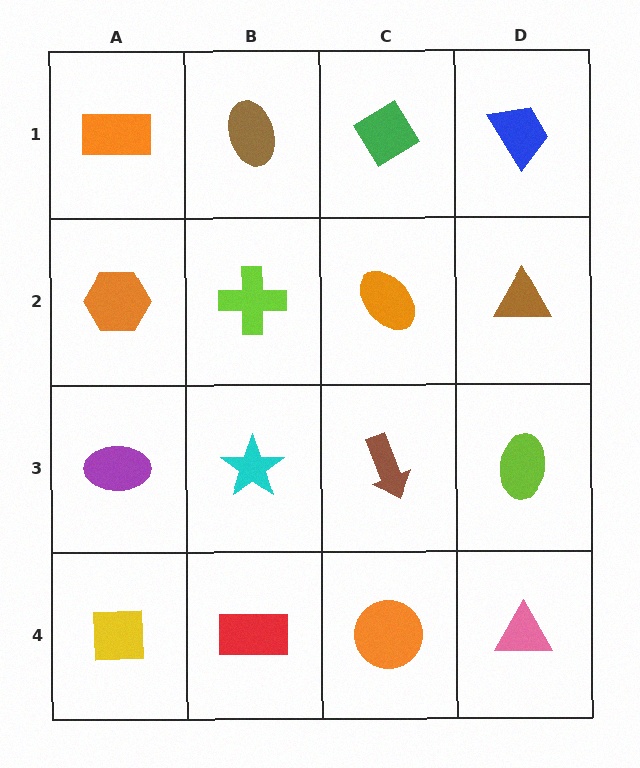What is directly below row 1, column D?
A brown triangle.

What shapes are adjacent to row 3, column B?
A lime cross (row 2, column B), a red rectangle (row 4, column B), a purple ellipse (row 3, column A), a brown arrow (row 3, column C).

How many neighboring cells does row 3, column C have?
4.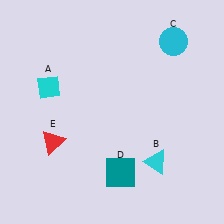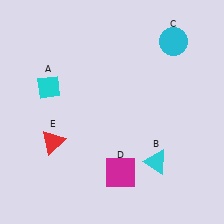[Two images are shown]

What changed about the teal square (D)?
In Image 1, D is teal. In Image 2, it changed to magenta.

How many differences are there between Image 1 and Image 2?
There is 1 difference between the two images.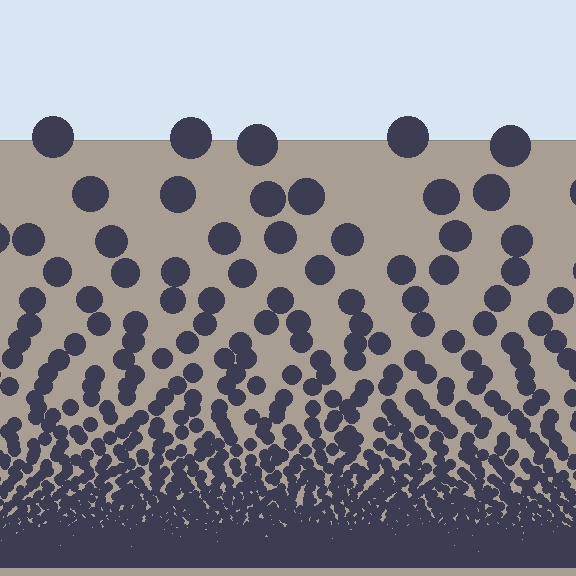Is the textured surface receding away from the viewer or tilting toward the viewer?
The surface appears to tilt toward the viewer. Texture elements get larger and sparser toward the top.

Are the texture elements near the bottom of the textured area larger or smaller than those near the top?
Smaller. The gradient is inverted — elements near the bottom are smaller and denser.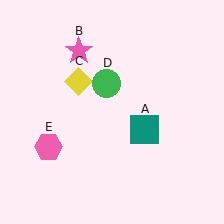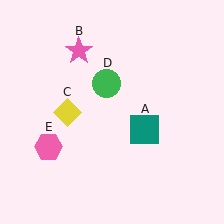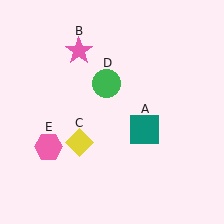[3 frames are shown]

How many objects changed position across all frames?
1 object changed position: yellow diamond (object C).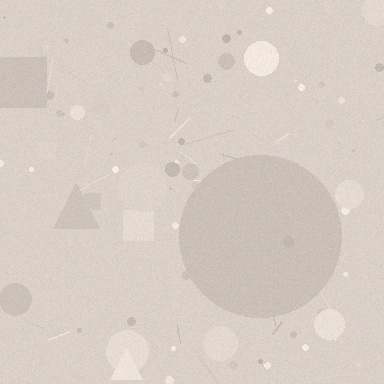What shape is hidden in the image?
A circle is hidden in the image.